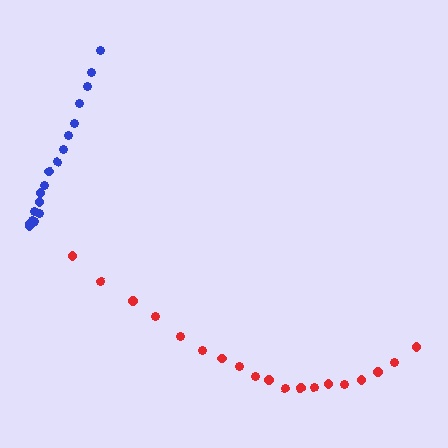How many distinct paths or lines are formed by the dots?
There are 2 distinct paths.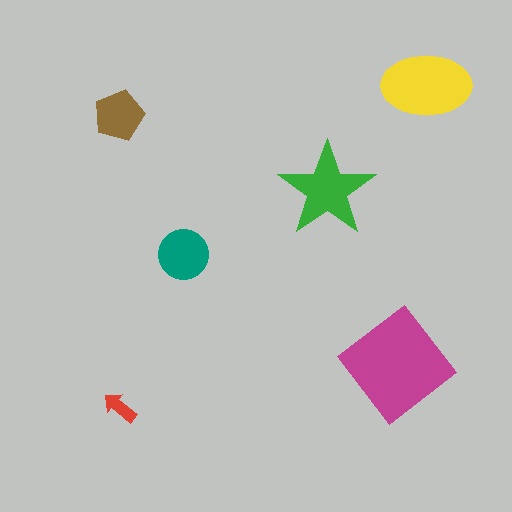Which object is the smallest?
The red arrow.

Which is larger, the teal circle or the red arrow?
The teal circle.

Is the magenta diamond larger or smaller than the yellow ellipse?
Larger.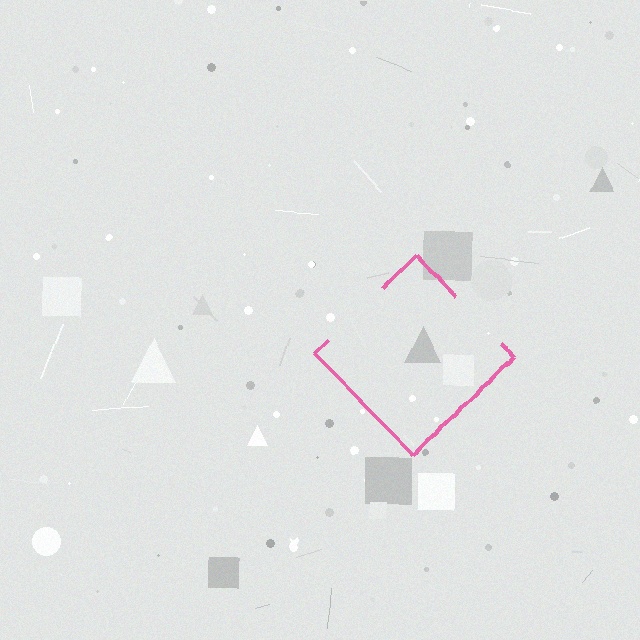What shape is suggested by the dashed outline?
The dashed outline suggests a diamond.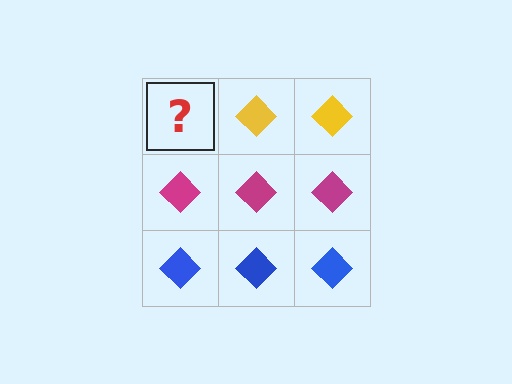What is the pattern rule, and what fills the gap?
The rule is that each row has a consistent color. The gap should be filled with a yellow diamond.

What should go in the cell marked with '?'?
The missing cell should contain a yellow diamond.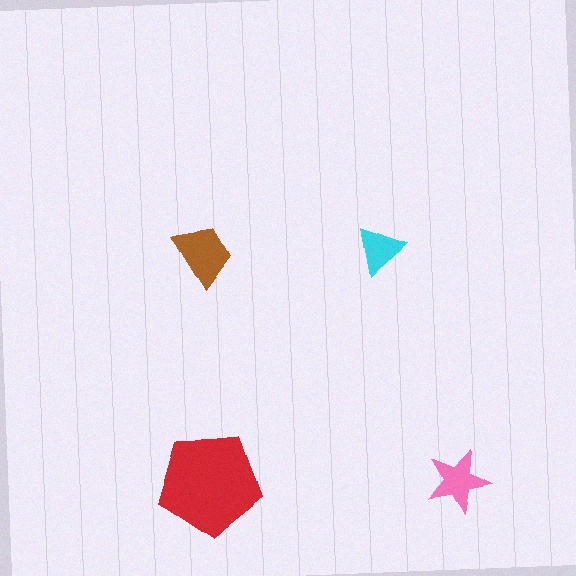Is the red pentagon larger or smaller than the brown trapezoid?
Larger.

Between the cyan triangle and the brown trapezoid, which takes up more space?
The brown trapezoid.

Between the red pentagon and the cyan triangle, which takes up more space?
The red pentagon.